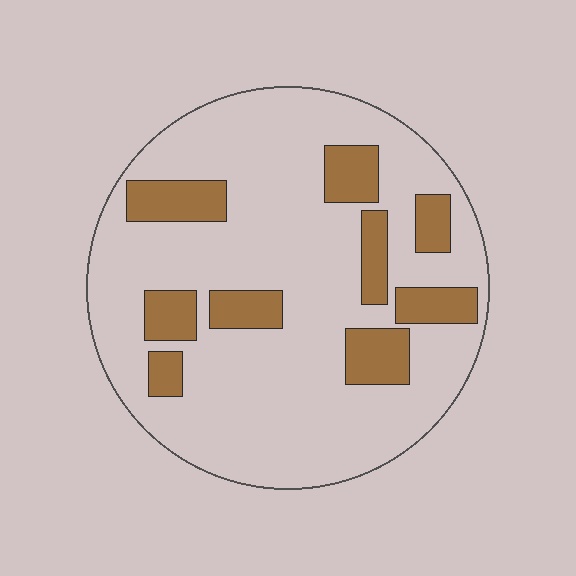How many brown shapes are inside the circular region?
9.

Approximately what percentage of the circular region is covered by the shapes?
Approximately 20%.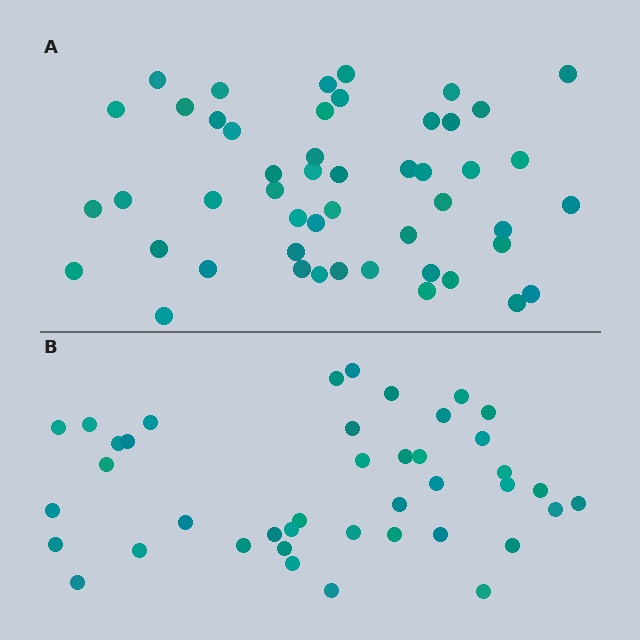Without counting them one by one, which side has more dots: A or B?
Region A (the top region) has more dots.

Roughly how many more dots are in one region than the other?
Region A has roughly 8 or so more dots than region B.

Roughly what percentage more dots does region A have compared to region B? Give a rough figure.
About 20% more.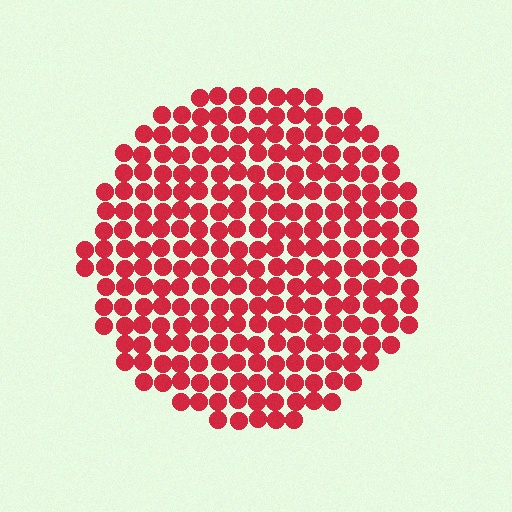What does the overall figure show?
The overall figure shows a circle.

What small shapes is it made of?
It is made of small circles.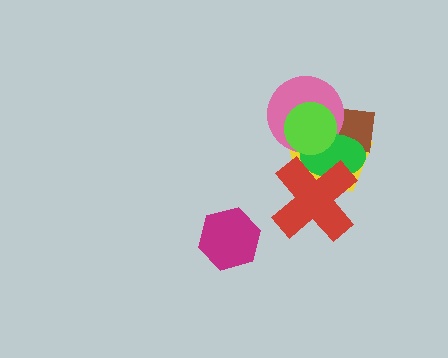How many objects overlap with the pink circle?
4 objects overlap with the pink circle.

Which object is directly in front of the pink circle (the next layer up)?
The green ellipse is directly in front of the pink circle.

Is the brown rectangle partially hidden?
Yes, it is partially covered by another shape.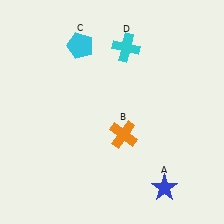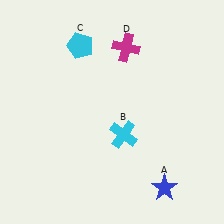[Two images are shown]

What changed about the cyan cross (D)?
In Image 1, D is cyan. In Image 2, it changed to magenta.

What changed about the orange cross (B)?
In Image 1, B is orange. In Image 2, it changed to cyan.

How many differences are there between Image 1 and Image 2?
There are 2 differences between the two images.